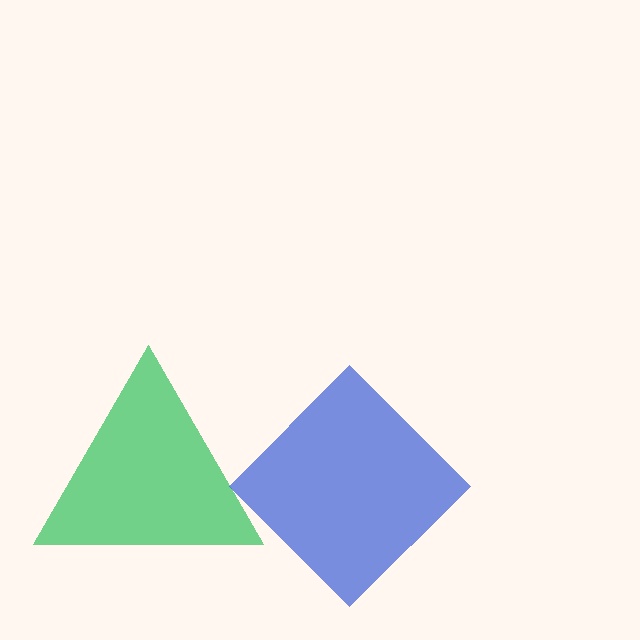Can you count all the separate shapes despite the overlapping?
Yes, there are 2 separate shapes.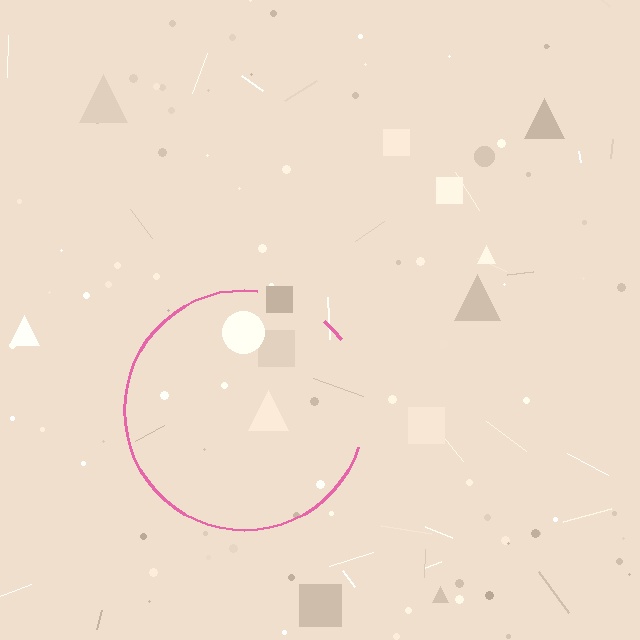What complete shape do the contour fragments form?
The contour fragments form a circle.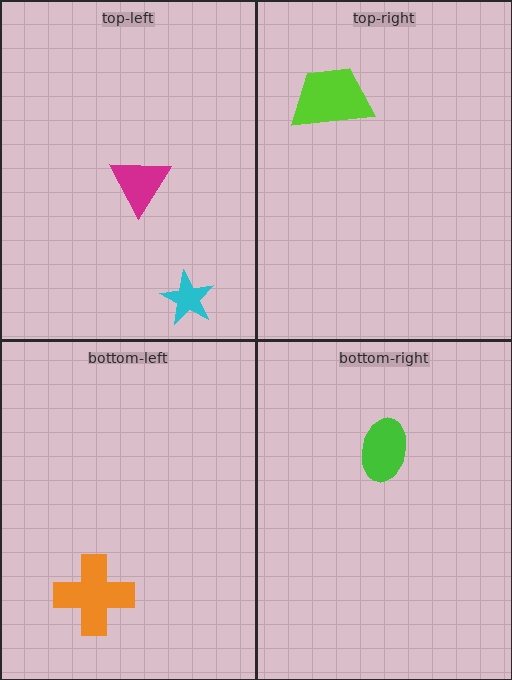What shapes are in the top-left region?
The cyan star, the magenta triangle.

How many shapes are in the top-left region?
2.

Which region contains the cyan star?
The top-left region.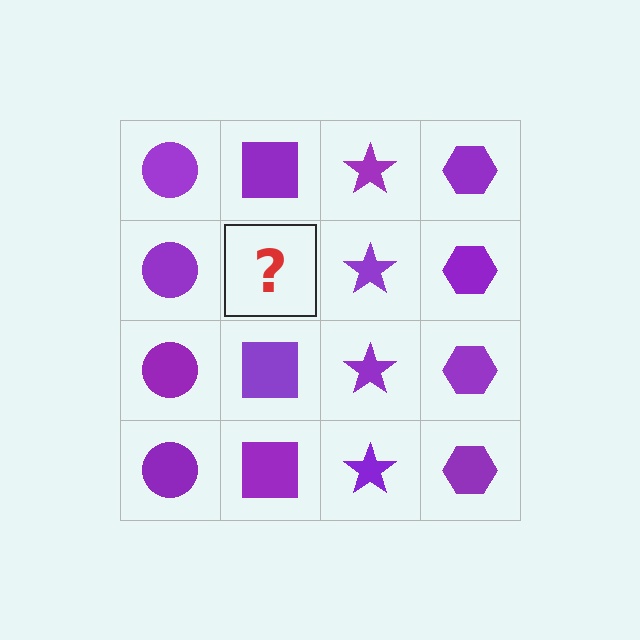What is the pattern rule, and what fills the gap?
The rule is that each column has a consistent shape. The gap should be filled with a purple square.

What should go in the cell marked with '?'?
The missing cell should contain a purple square.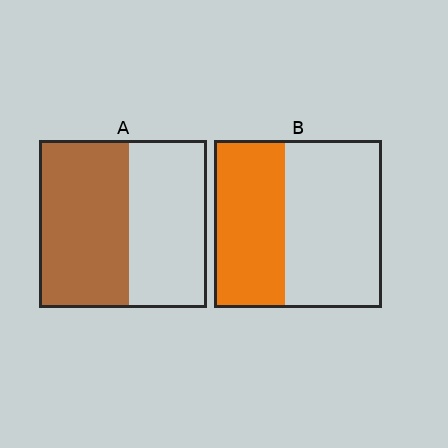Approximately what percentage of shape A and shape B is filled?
A is approximately 55% and B is approximately 40%.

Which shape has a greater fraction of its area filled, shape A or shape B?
Shape A.